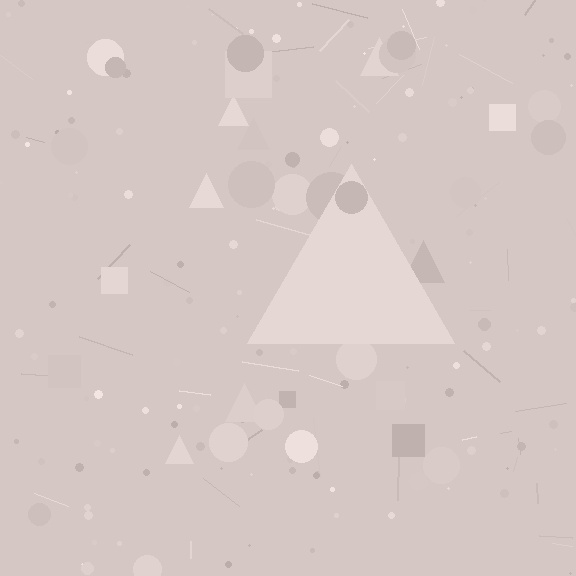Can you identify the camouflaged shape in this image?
The camouflaged shape is a triangle.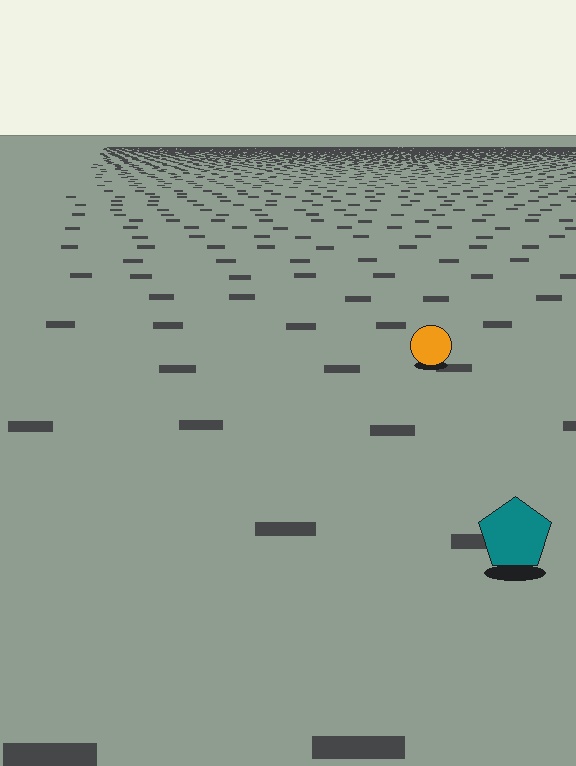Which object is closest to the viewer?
The teal pentagon is closest. The texture marks near it are larger and more spread out.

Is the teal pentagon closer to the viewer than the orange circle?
Yes. The teal pentagon is closer — you can tell from the texture gradient: the ground texture is coarser near it.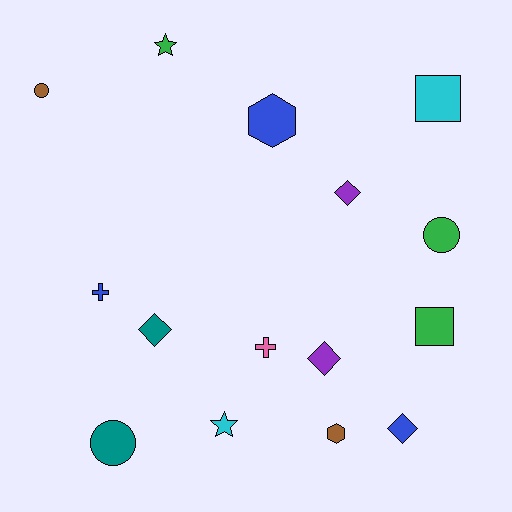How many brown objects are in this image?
There are 2 brown objects.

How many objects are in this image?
There are 15 objects.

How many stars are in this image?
There are 2 stars.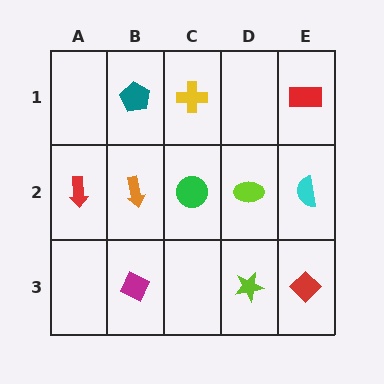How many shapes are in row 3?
3 shapes.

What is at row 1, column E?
A red rectangle.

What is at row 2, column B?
An orange arrow.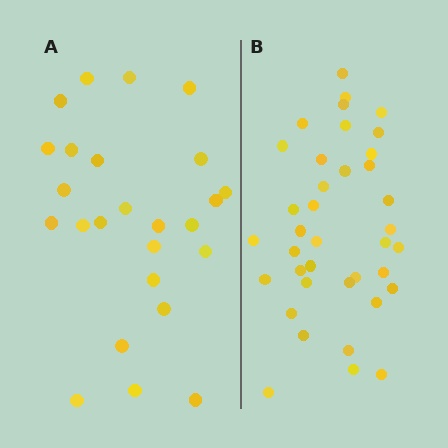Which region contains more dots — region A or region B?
Region B (the right region) has more dots.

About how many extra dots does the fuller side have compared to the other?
Region B has approximately 15 more dots than region A.